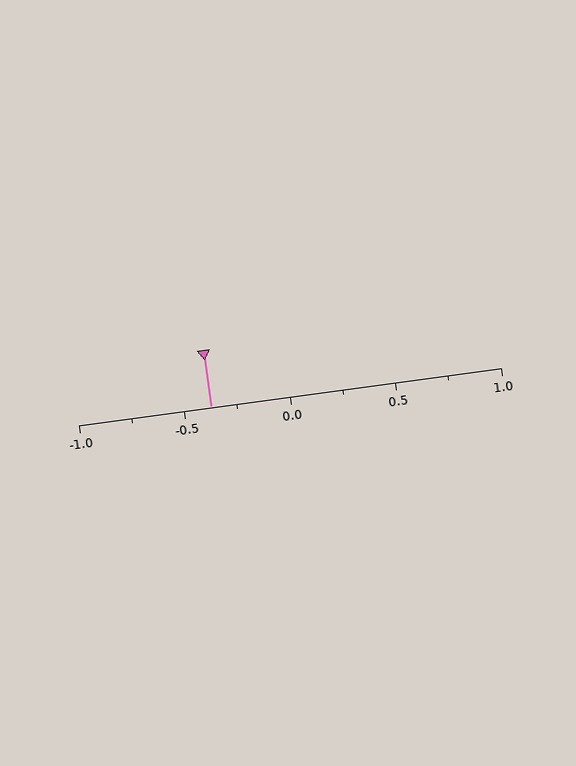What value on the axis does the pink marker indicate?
The marker indicates approximately -0.38.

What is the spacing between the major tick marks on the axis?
The major ticks are spaced 0.5 apart.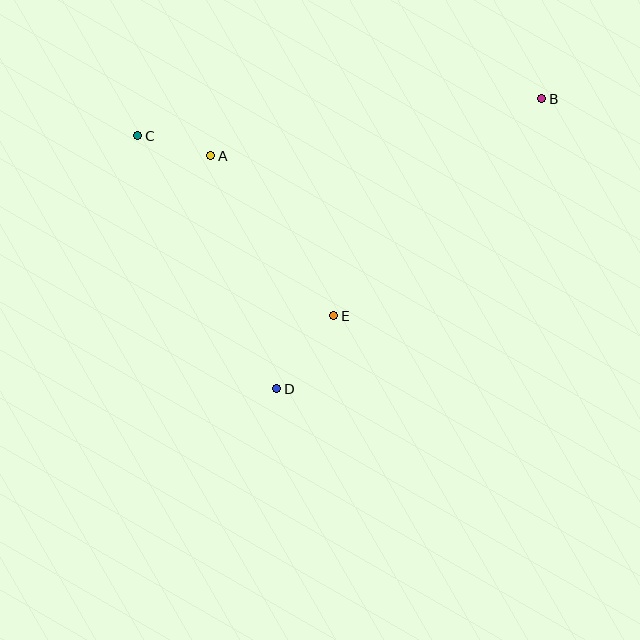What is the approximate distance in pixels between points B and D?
The distance between B and D is approximately 392 pixels.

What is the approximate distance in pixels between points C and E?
The distance between C and E is approximately 266 pixels.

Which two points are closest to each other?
Points A and C are closest to each other.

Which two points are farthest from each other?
Points B and C are farthest from each other.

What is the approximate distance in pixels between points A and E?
The distance between A and E is approximately 202 pixels.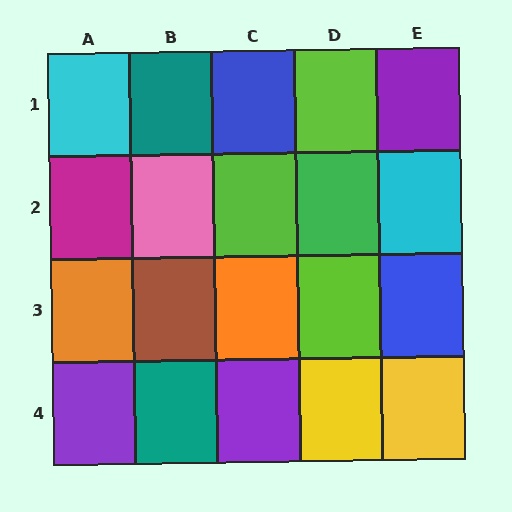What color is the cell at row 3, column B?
Brown.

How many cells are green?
1 cell is green.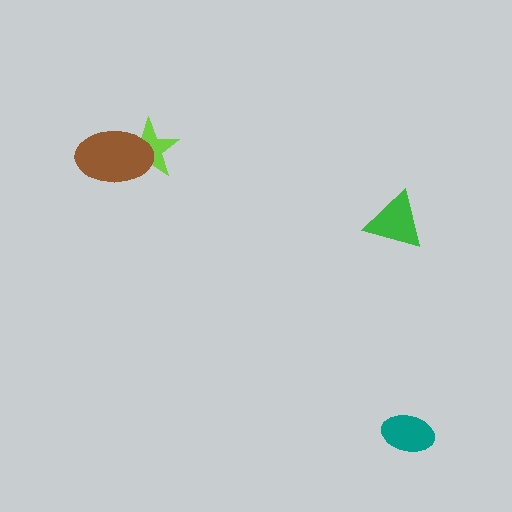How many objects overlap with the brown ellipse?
1 object overlaps with the brown ellipse.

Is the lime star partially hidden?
Yes, it is partially covered by another shape.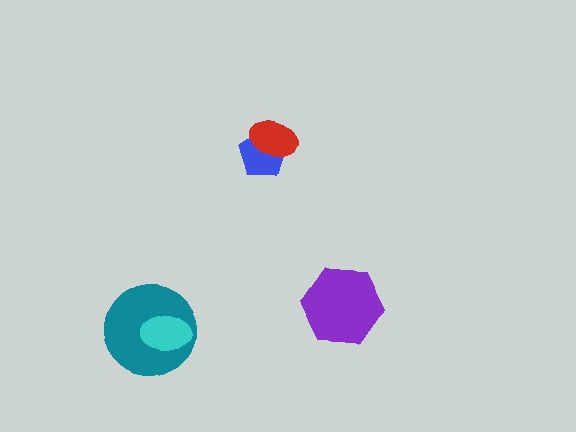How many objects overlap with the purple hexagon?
0 objects overlap with the purple hexagon.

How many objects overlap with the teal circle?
1 object overlaps with the teal circle.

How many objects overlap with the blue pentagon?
1 object overlaps with the blue pentagon.